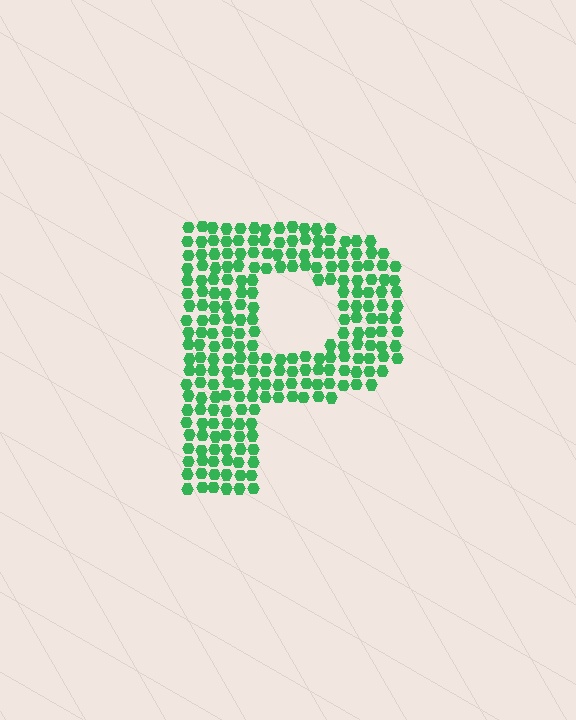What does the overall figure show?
The overall figure shows the letter P.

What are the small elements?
The small elements are hexagons.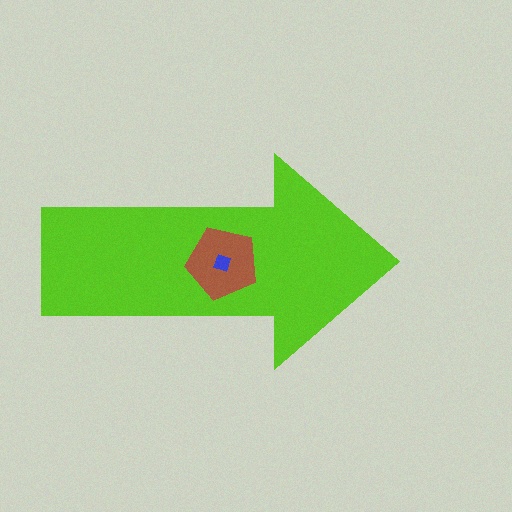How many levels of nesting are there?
3.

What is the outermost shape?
The lime arrow.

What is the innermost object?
The blue diamond.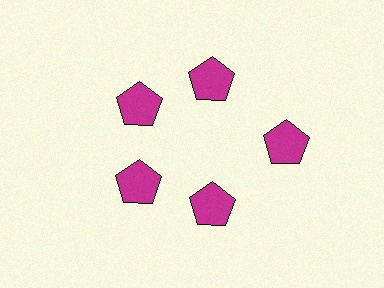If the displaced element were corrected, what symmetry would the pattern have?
It would have 5-fold rotational symmetry — the pattern would map onto itself every 72 degrees.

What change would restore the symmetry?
The symmetry would be restored by moving it inward, back onto the ring so that all 5 pentagons sit at equal angles and equal distance from the center.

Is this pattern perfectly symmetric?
No. The 5 magenta pentagons are arranged in a ring, but one element near the 3 o'clock position is pushed outward from the center, breaking the 5-fold rotational symmetry.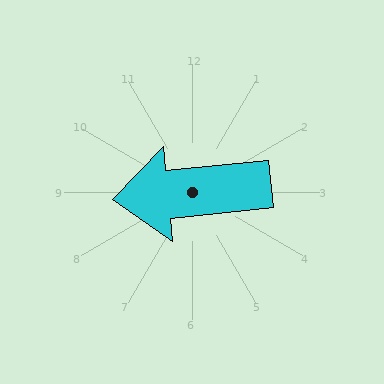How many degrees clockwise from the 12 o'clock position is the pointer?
Approximately 264 degrees.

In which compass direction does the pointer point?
West.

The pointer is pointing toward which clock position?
Roughly 9 o'clock.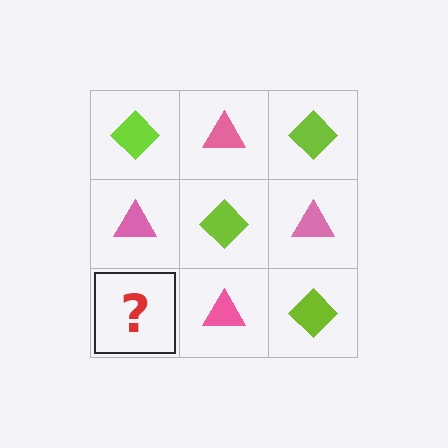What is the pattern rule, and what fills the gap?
The rule is that it alternates lime diamond and pink triangle in a checkerboard pattern. The gap should be filled with a lime diamond.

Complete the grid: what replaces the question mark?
The question mark should be replaced with a lime diamond.